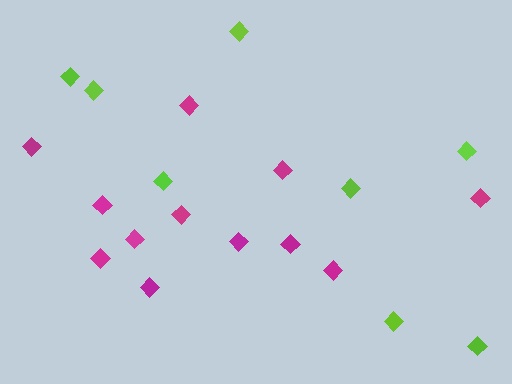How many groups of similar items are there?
There are 2 groups: one group of lime diamonds (8) and one group of magenta diamonds (12).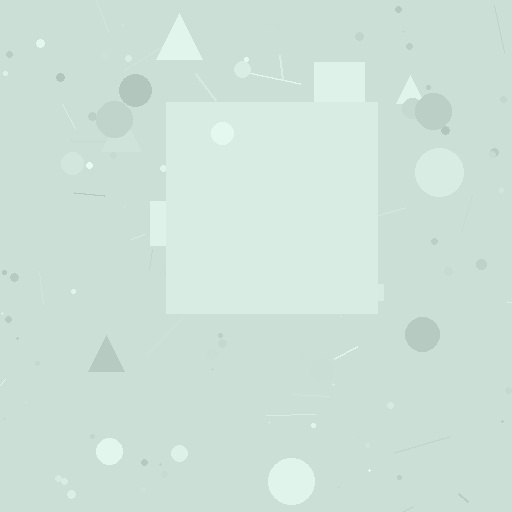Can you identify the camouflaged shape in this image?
The camouflaged shape is a square.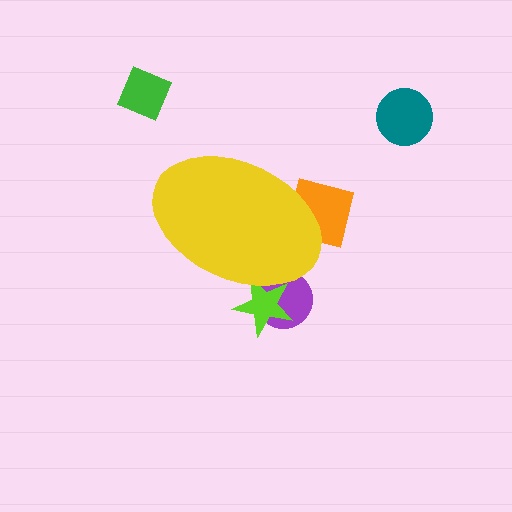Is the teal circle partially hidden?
No, the teal circle is fully visible.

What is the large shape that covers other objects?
A yellow ellipse.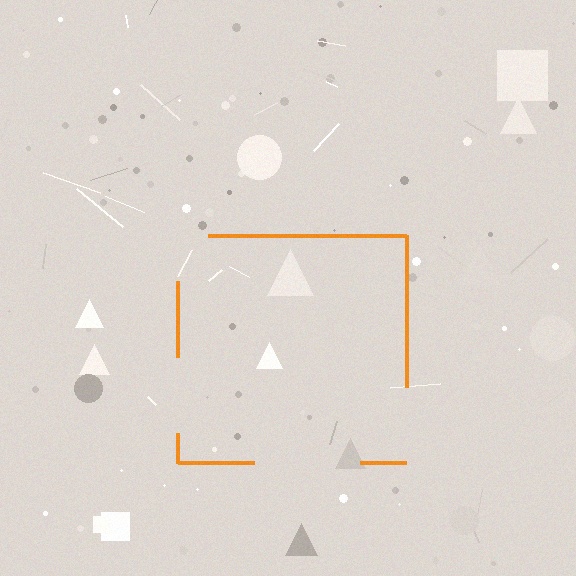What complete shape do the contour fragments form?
The contour fragments form a square.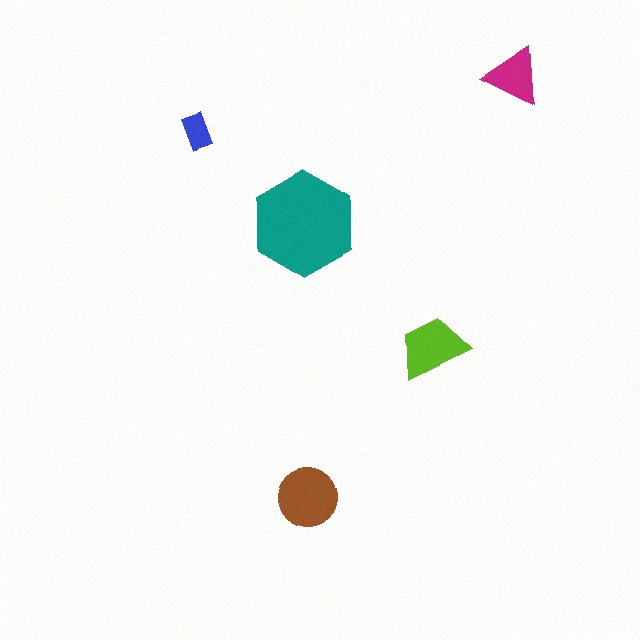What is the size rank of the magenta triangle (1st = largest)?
4th.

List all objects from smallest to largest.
The blue rectangle, the magenta triangle, the lime trapezoid, the brown circle, the teal hexagon.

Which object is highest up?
The magenta triangle is topmost.